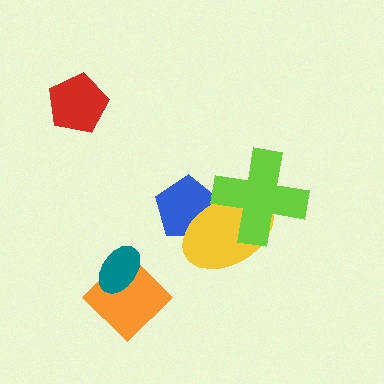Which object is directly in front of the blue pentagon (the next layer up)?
The yellow ellipse is directly in front of the blue pentagon.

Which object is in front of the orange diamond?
The teal ellipse is in front of the orange diamond.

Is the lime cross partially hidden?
No, no other shape covers it.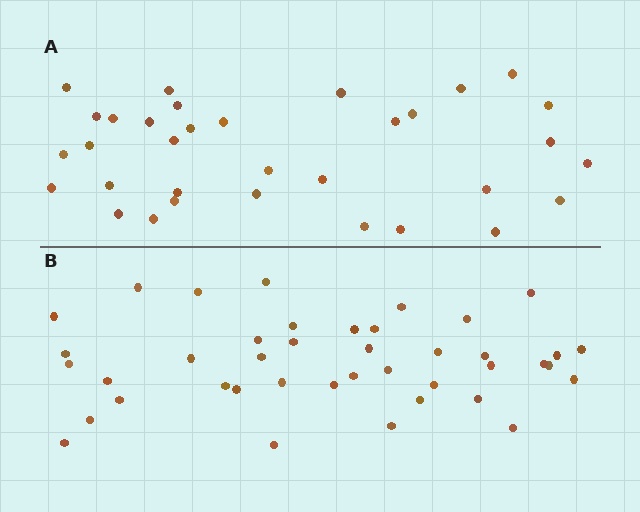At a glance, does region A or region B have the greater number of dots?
Region B (the bottom region) has more dots.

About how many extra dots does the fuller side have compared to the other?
Region B has roughly 8 or so more dots than region A.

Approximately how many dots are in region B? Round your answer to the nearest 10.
About 40 dots. (The exact count is 41, which rounds to 40.)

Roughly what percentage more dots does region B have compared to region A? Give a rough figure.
About 25% more.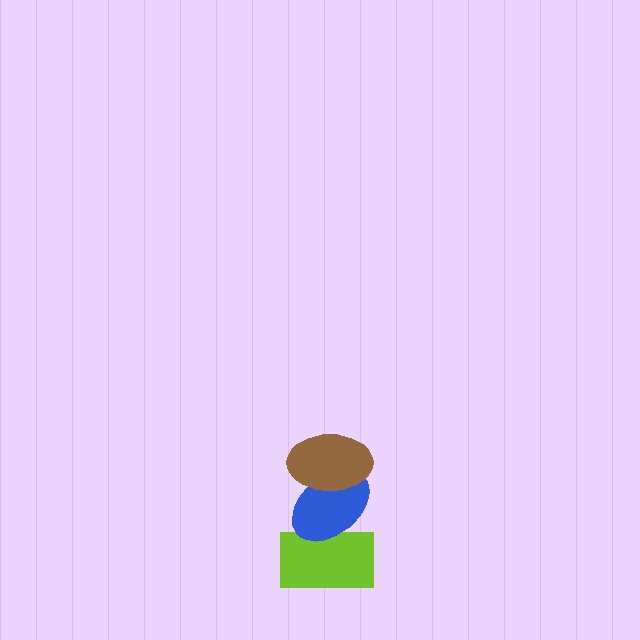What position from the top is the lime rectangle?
The lime rectangle is 3rd from the top.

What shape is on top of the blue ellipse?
The brown ellipse is on top of the blue ellipse.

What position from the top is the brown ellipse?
The brown ellipse is 1st from the top.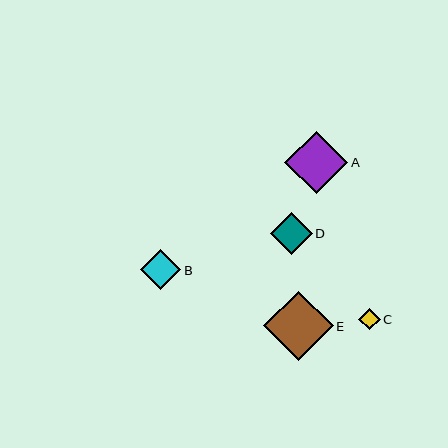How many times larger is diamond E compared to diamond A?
Diamond E is approximately 1.1 times the size of diamond A.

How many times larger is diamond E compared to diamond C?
Diamond E is approximately 3.2 times the size of diamond C.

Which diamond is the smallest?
Diamond C is the smallest with a size of approximately 22 pixels.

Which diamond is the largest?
Diamond E is the largest with a size of approximately 70 pixels.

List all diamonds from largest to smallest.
From largest to smallest: E, A, D, B, C.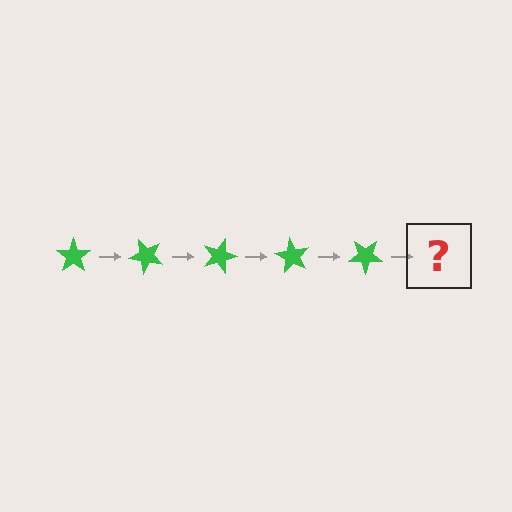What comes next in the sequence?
The next element should be a green star rotated 225 degrees.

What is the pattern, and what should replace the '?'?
The pattern is that the star rotates 45 degrees each step. The '?' should be a green star rotated 225 degrees.